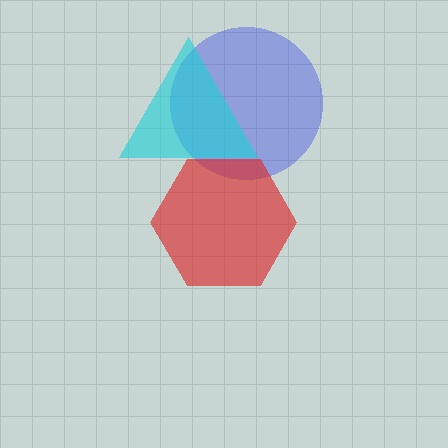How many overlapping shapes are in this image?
There are 3 overlapping shapes in the image.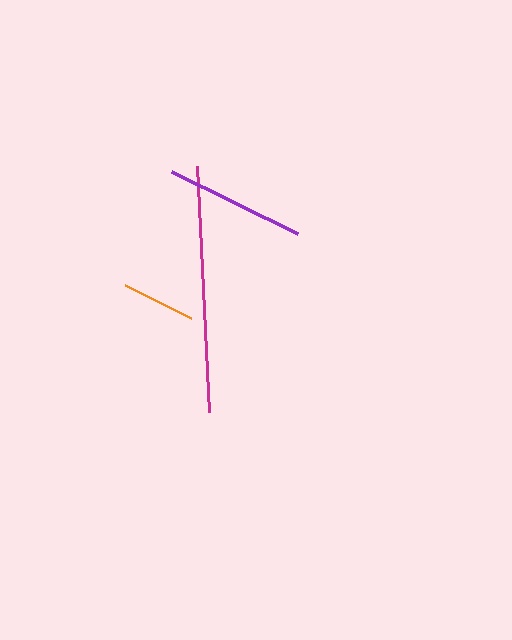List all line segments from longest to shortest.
From longest to shortest: magenta, purple, orange.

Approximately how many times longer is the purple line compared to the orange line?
The purple line is approximately 1.9 times the length of the orange line.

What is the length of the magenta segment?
The magenta segment is approximately 247 pixels long.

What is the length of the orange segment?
The orange segment is approximately 73 pixels long.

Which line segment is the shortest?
The orange line is the shortest at approximately 73 pixels.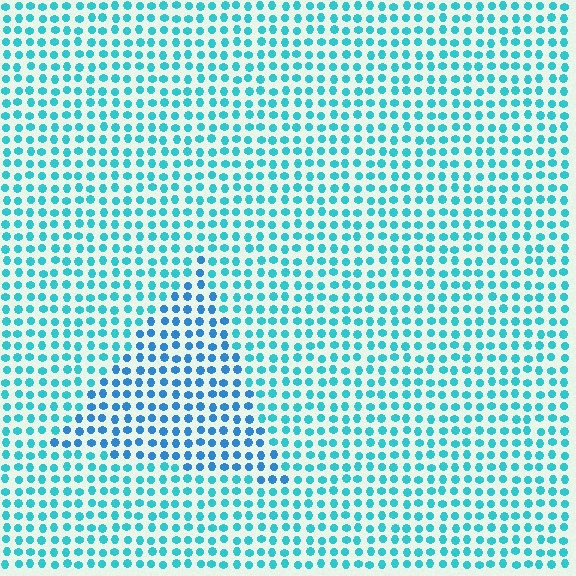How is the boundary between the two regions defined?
The boundary is defined purely by a slight shift in hue (about 25 degrees). Spacing, size, and orientation are identical on both sides.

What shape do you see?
I see a triangle.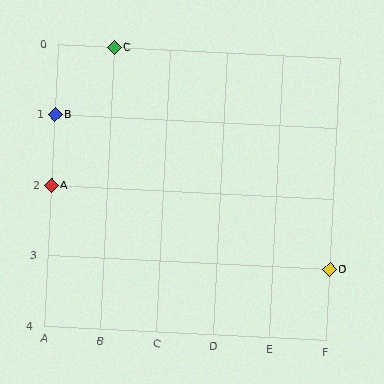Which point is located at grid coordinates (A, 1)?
Point B is at (A, 1).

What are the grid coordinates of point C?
Point C is at grid coordinates (B, 0).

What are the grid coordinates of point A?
Point A is at grid coordinates (A, 2).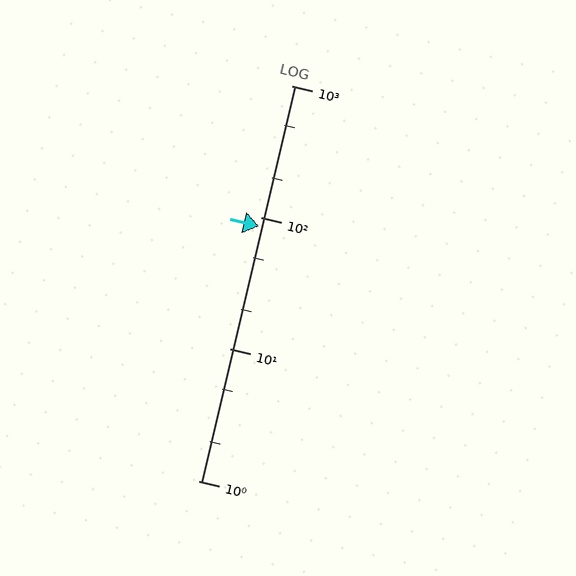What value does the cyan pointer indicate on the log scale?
The pointer indicates approximately 86.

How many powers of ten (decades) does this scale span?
The scale spans 3 decades, from 1 to 1000.